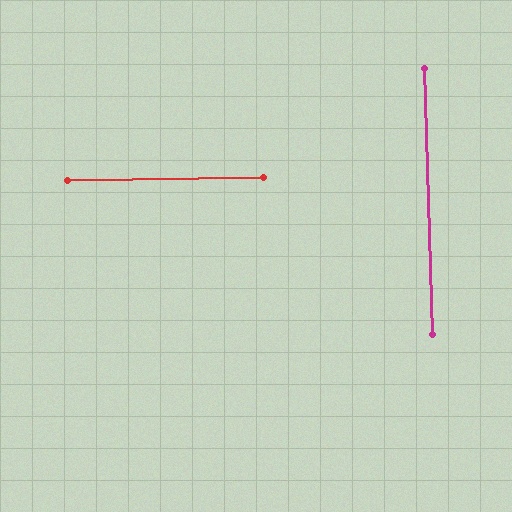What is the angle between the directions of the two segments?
Approximately 89 degrees.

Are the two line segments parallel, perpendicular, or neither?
Perpendicular — they meet at approximately 89°.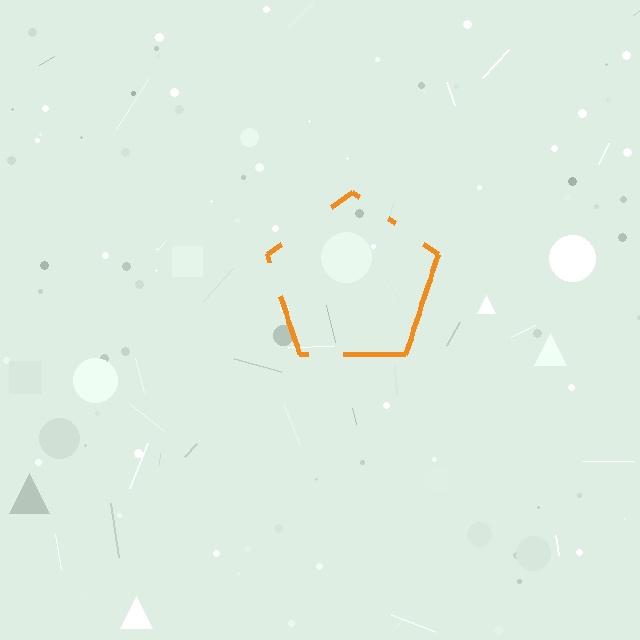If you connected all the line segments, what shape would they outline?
They would outline a pentagon.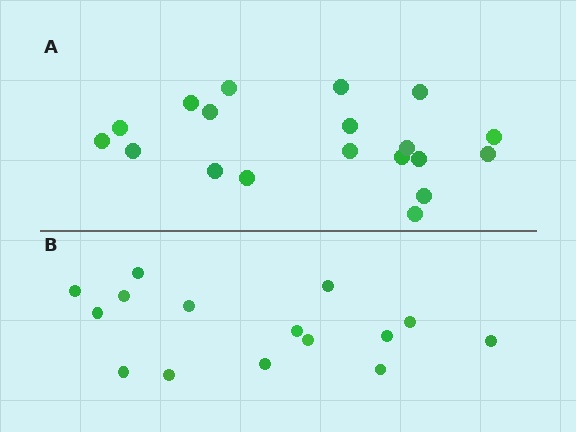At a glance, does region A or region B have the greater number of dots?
Region A (the top region) has more dots.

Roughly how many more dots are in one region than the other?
Region A has about 4 more dots than region B.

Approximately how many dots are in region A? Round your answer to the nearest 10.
About 20 dots. (The exact count is 19, which rounds to 20.)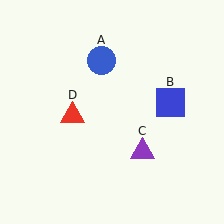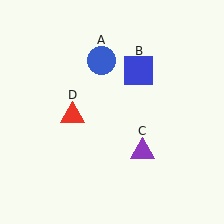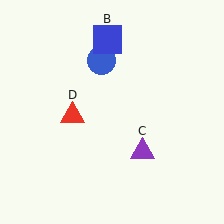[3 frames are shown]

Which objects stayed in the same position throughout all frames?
Blue circle (object A) and purple triangle (object C) and red triangle (object D) remained stationary.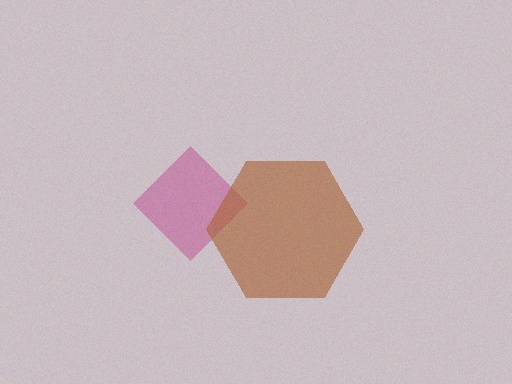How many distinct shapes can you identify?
There are 2 distinct shapes: a magenta diamond, a brown hexagon.